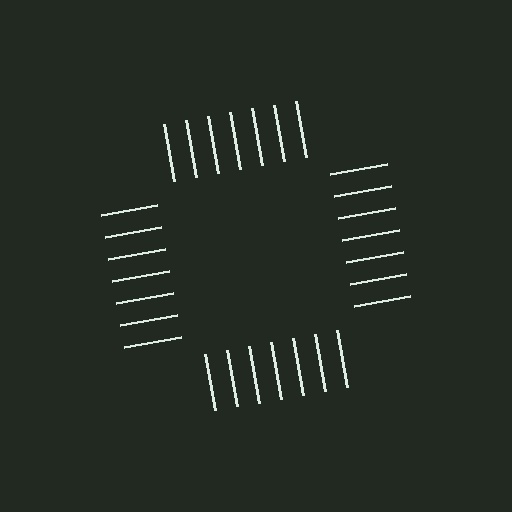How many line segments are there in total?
28 — 7 along each of the 4 edges.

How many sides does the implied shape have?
4 sides — the line-ends trace a square.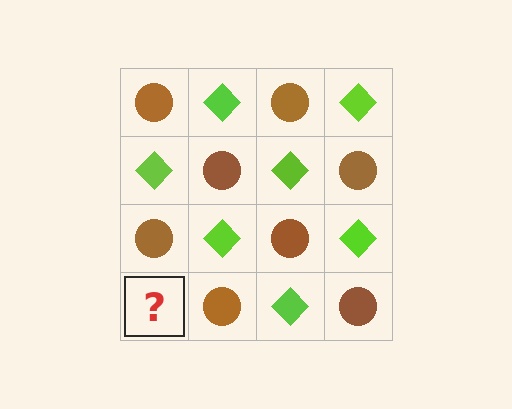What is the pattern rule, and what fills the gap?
The rule is that it alternates brown circle and lime diamond in a checkerboard pattern. The gap should be filled with a lime diamond.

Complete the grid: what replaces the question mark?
The question mark should be replaced with a lime diamond.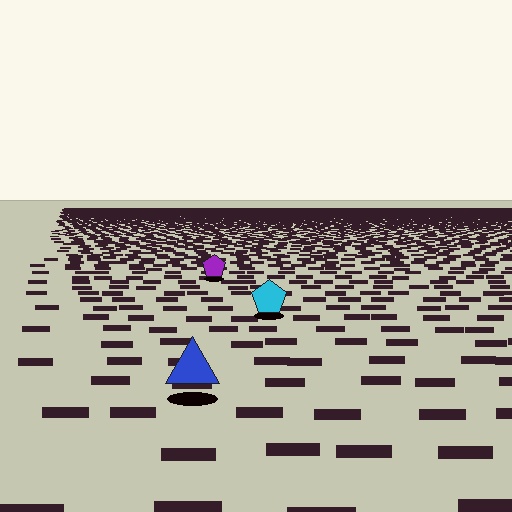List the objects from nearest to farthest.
From nearest to farthest: the blue triangle, the cyan pentagon, the purple pentagon.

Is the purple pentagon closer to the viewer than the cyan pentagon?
No. The cyan pentagon is closer — you can tell from the texture gradient: the ground texture is coarser near it.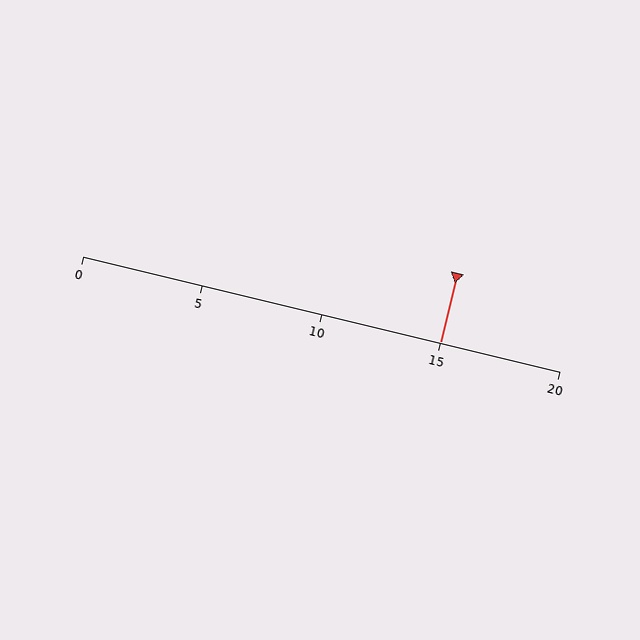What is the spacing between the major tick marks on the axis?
The major ticks are spaced 5 apart.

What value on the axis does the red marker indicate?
The marker indicates approximately 15.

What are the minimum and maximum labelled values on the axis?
The axis runs from 0 to 20.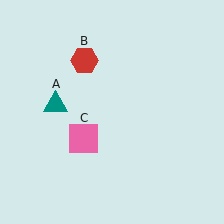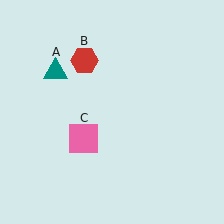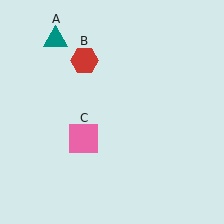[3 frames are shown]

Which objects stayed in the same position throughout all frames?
Red hexagon (object B) and pink square (object C) remained stationary.